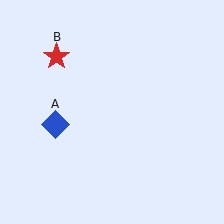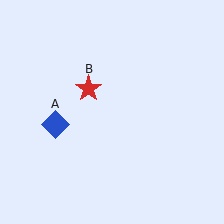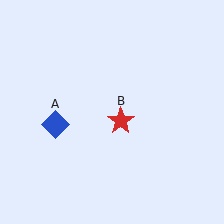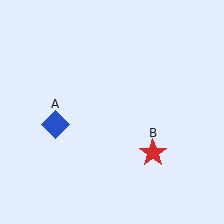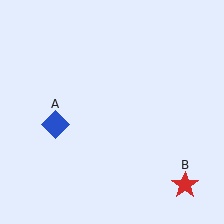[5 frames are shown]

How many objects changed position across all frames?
1 object changed position: red star (object B).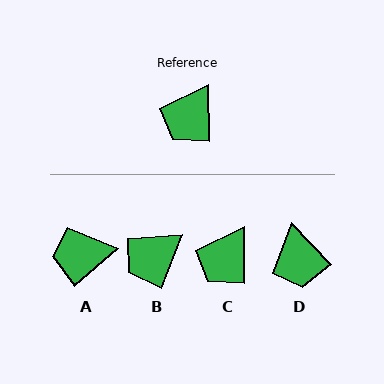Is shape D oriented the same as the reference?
No, it is off by about 43 degrees.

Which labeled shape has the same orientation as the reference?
C.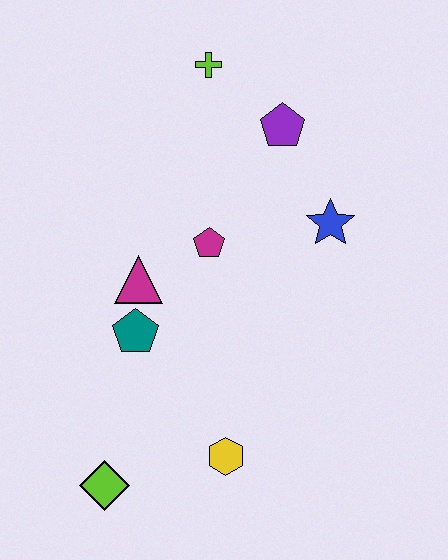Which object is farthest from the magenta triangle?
The lime cross is farthest from the magenta triangle.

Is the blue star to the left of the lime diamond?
No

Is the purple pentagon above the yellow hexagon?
Yes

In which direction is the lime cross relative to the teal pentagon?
The lime cross is above the teal pentagon.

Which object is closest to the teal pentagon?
The magenta triangle is closest to the teal pentagon.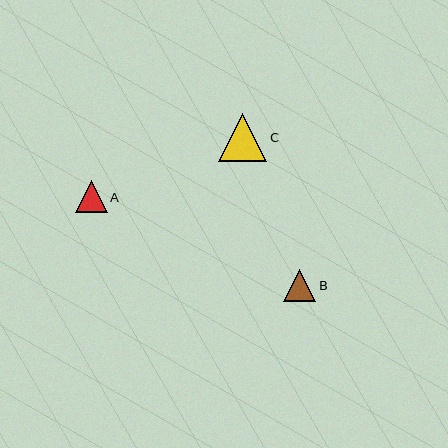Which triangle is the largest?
Triangle C is the largest with a size of approximately 48 pixels.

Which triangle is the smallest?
Triangle A is the smallest with a size of approximately 31 pixels.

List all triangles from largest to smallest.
From largest to smallest: C, B, A.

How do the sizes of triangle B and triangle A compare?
Triangle B and triangle A are approximately the same size.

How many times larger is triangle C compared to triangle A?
Triangle C is approximately 1.5 times the size of triangle A.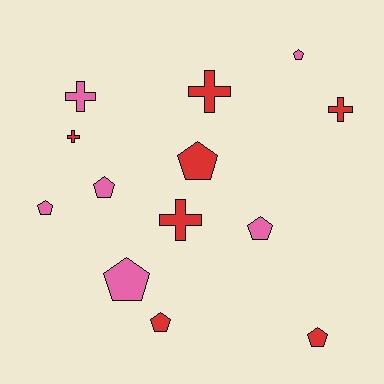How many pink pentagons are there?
There are 5 pink pentagons.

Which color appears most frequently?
Red, with 7 objects.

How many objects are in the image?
There are 13 objects.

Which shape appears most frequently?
Pentagon, with 8 objects.